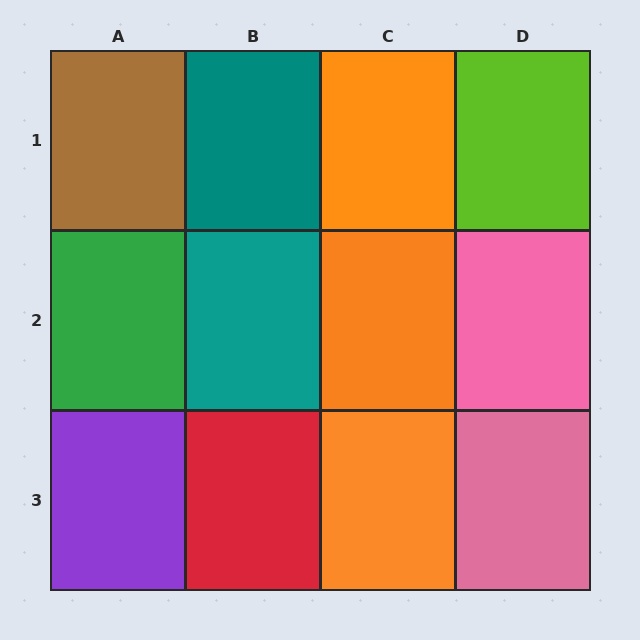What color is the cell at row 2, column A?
Green.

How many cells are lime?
1 cell is lime.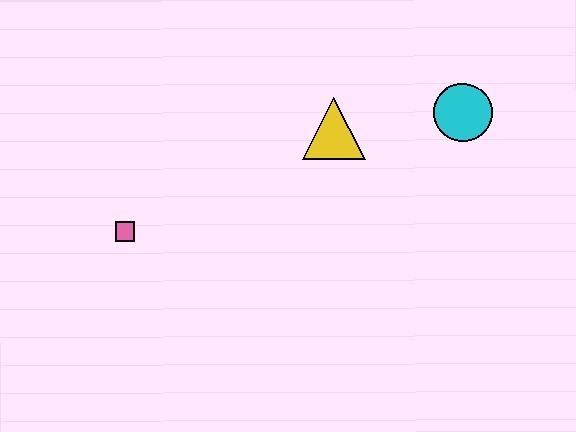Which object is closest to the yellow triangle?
The cyan circle is closest to the yellow triangle.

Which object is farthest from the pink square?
The cyan circle is farthest from the pink square.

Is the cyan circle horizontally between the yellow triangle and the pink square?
No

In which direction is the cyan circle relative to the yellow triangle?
The cyan circle is to the right of the yellow triangle.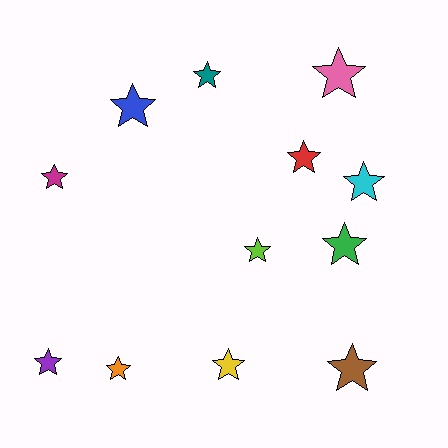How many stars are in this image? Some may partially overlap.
There are 12 stars.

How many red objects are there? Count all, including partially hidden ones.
There is 1 red object.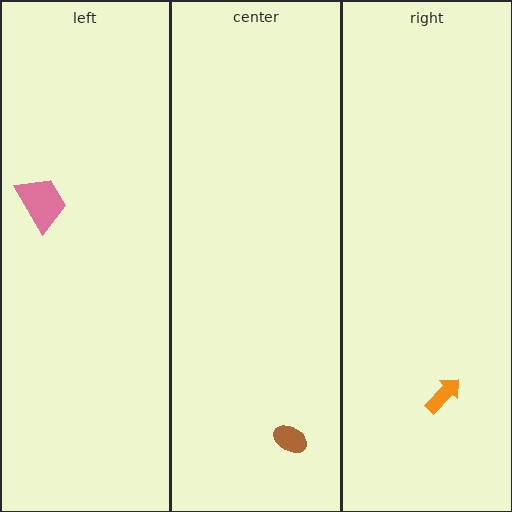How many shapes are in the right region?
1.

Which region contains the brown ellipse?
The center region.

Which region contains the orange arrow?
The right region.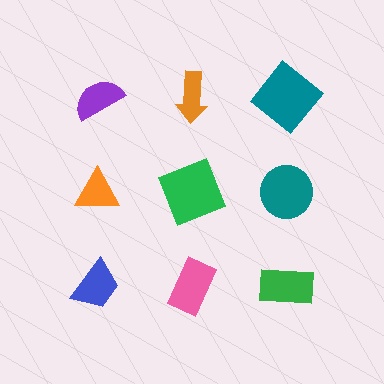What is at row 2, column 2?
A green square.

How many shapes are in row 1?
3 shapes.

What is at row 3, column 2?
A pink rectangle.